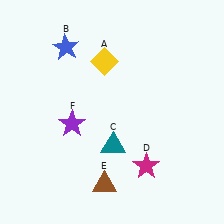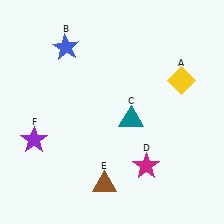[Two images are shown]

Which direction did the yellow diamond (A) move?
The yellow diamond (A) moved right.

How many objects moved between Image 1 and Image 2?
3 objects moved between the two images.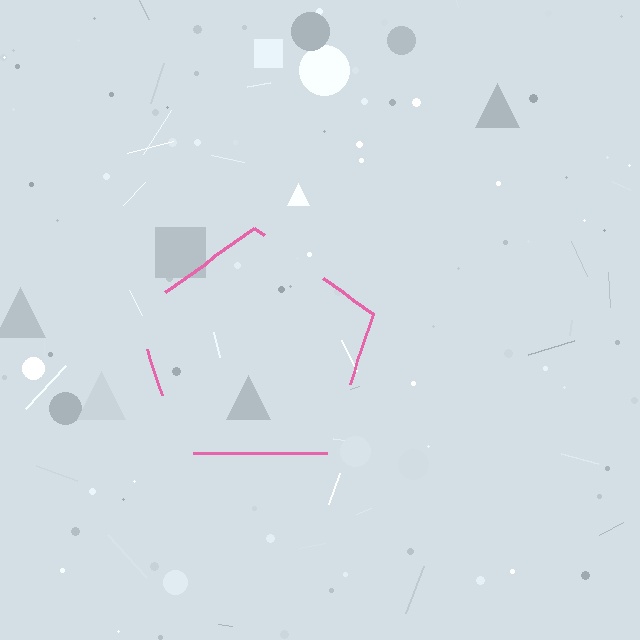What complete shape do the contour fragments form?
The contour fragments form a pentagon.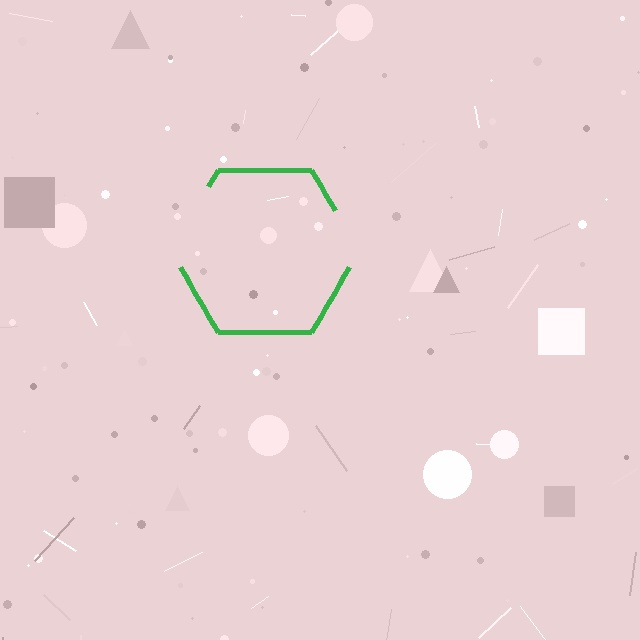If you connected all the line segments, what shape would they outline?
They would outline a hexagon.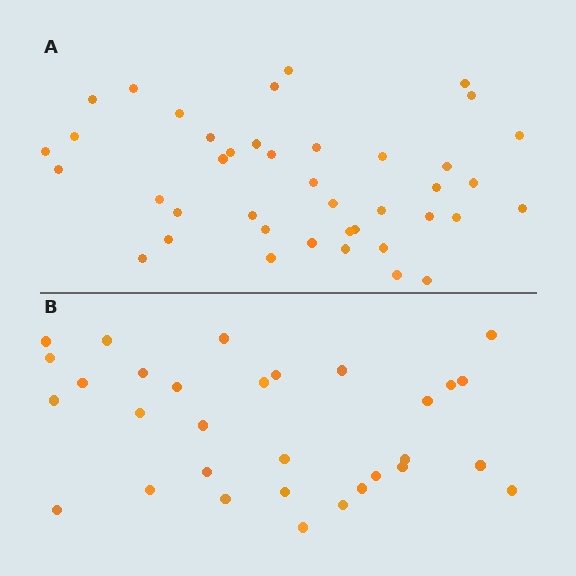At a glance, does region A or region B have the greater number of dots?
Region A (the top region) has more dots.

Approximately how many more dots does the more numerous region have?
Region A has roughly 10 or so more dots than region B.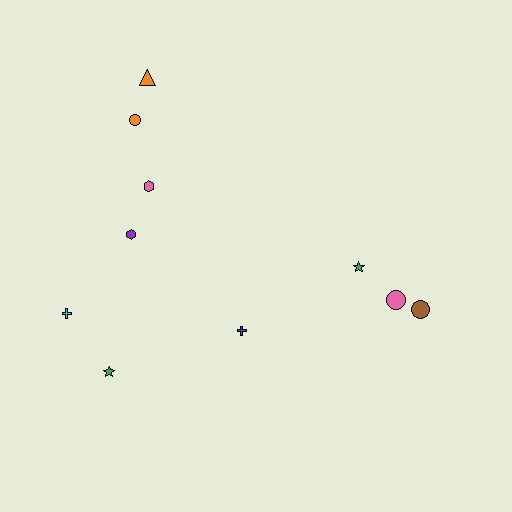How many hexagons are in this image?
There are 2 hexagons.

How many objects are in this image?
There are 10 objects.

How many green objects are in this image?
There are 2 green objects.